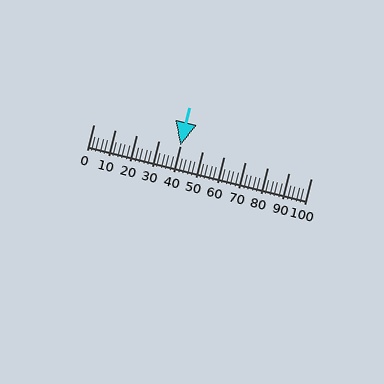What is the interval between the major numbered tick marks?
The major tick marks are spaced 10 units apart.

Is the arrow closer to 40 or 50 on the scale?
The arrow is closer to 40.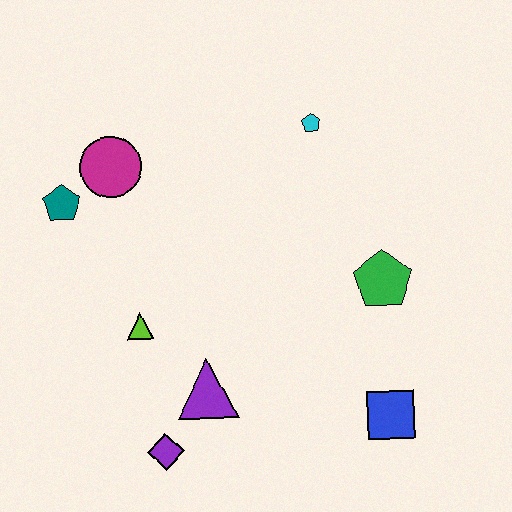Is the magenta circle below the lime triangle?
No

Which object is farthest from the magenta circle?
The blue square is farthest from the magenta circle.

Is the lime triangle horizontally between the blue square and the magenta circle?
Yes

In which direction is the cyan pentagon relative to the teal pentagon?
The cyan pentagon is to the right of the teal pentagon.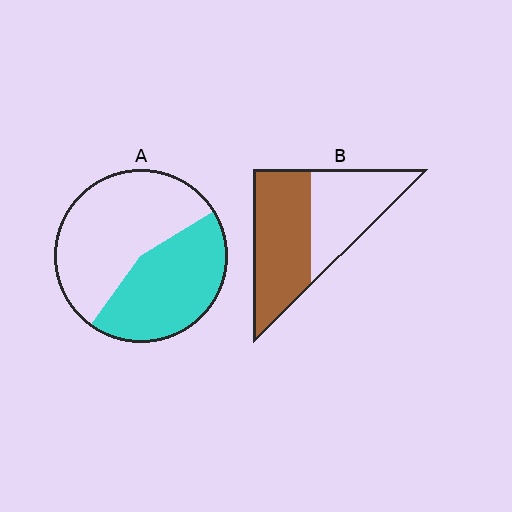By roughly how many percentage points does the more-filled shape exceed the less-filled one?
By roughly 10 percentage points (B over A).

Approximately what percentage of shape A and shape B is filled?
A is approximately 45% and B is approximately 55%.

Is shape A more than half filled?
No.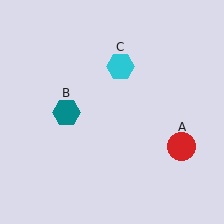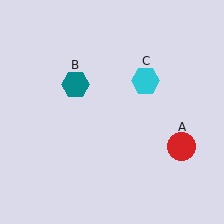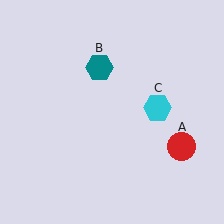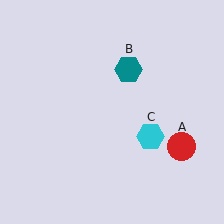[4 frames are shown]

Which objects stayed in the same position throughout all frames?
Red circle (object A) remained stationary.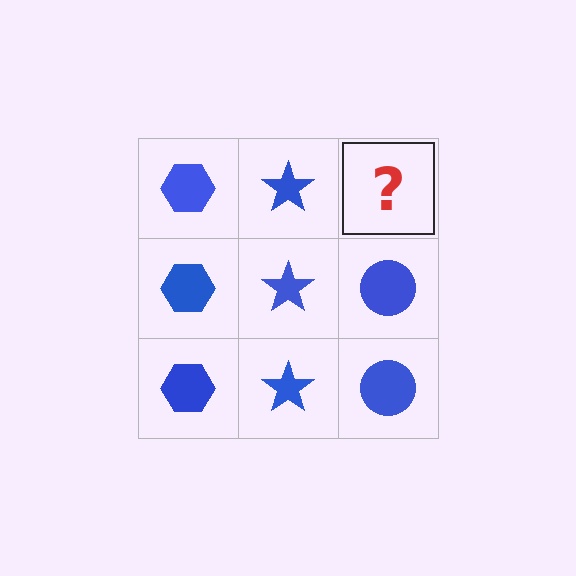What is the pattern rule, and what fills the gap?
The rule is that each column has a consistent shape. The gap should be filled with a blue circle.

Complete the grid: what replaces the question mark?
The question mark should be replaced with a blue circle.